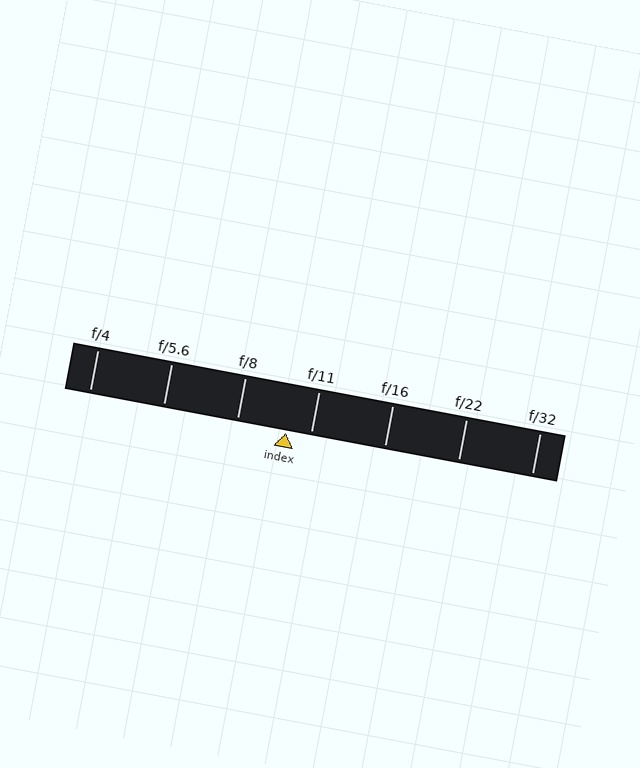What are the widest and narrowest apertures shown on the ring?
The widest aperture shown is f/4 and the narrowest is f/32.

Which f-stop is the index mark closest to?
The index mark is closest to f/11.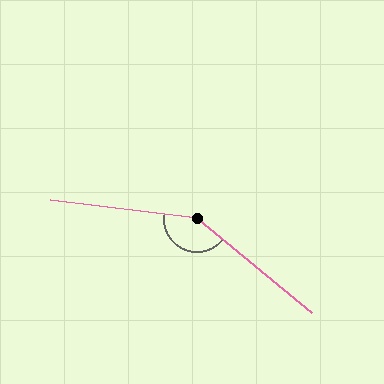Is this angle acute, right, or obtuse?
It is obtuse.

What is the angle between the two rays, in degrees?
Approximately 148 degrees.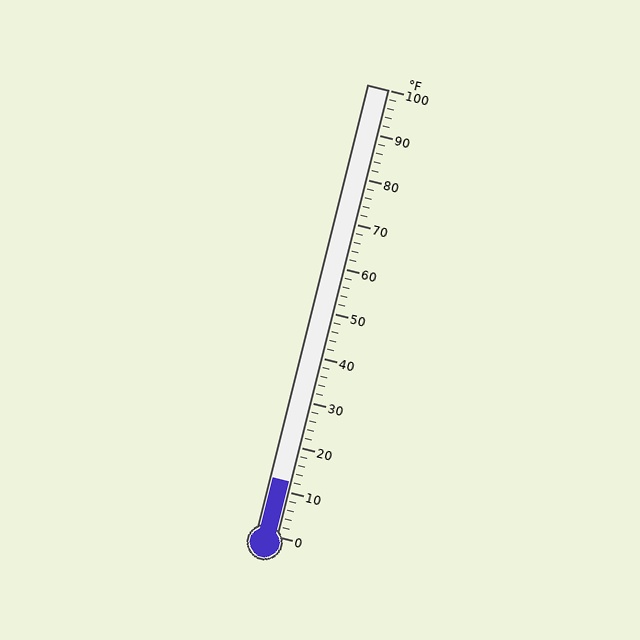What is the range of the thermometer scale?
The thermometer scale ranges from 0°F to 100°F.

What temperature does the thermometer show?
The thermometer shows approximately 12°F.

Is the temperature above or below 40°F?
The temperature is below 40°F.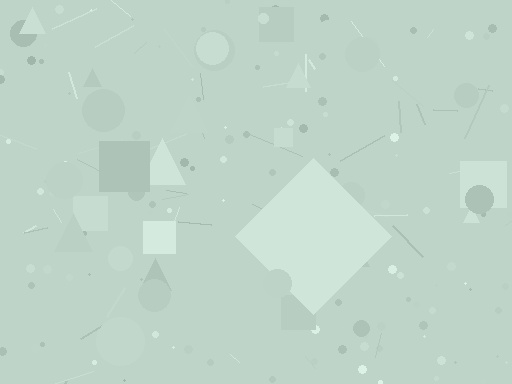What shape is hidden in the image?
A diamond is hidden in the image.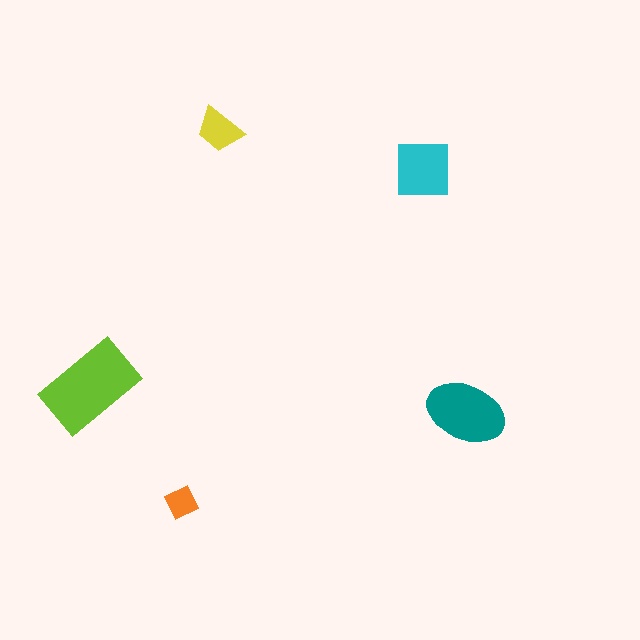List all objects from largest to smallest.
The lime rectangle, the teal ellipse, the cyan square, the yellow trapezoid, the orange diamond.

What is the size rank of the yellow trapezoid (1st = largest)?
4th.